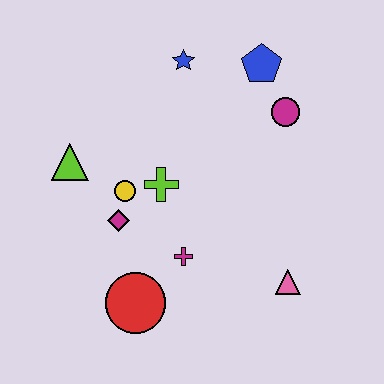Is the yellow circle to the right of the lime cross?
No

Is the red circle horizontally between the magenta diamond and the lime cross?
Yes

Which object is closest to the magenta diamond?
The yellow circle is closest to the magenta diamond.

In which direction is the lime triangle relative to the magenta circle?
The lime triangle is to the left of the magenta circle.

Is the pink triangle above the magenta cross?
No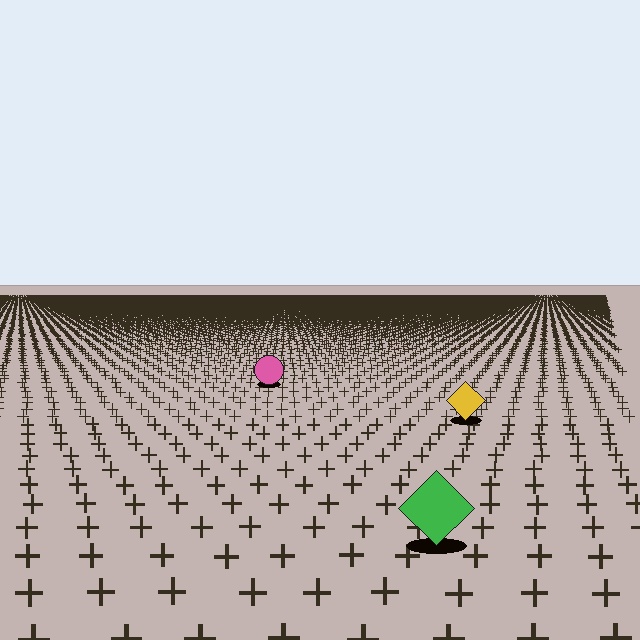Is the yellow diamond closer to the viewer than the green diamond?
No. The green diamond is closer — you can tell from the texture gradient: the ground texture is coarser near it.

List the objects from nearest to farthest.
From nearest to farthest: the green diamond, the yellow diamond, the pink circle.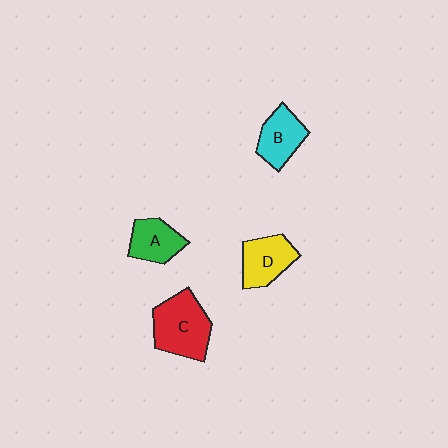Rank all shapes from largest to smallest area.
From largest to smallest: C (red), D (yellow), B (cyan), A (green).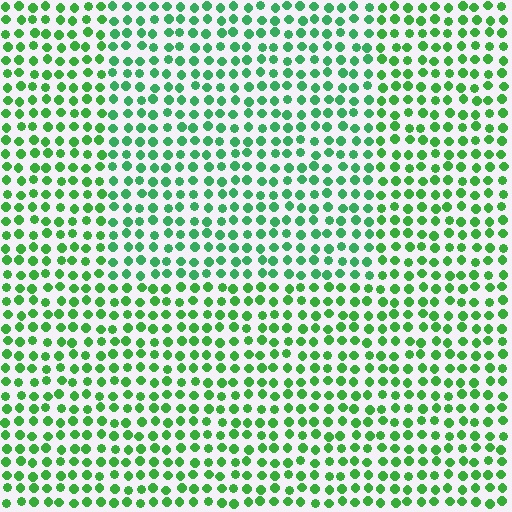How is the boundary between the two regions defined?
The boundary is defined purely by a slight shift in hue (about 19 degrees). Spacing, size, and orientation are identical on both sides.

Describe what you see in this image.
The image is filled with small green elements in a uniform arrangement. A rectangle-shaped region is visible where the elements are tinted to a slightly different hue, forming a subtle color boundary.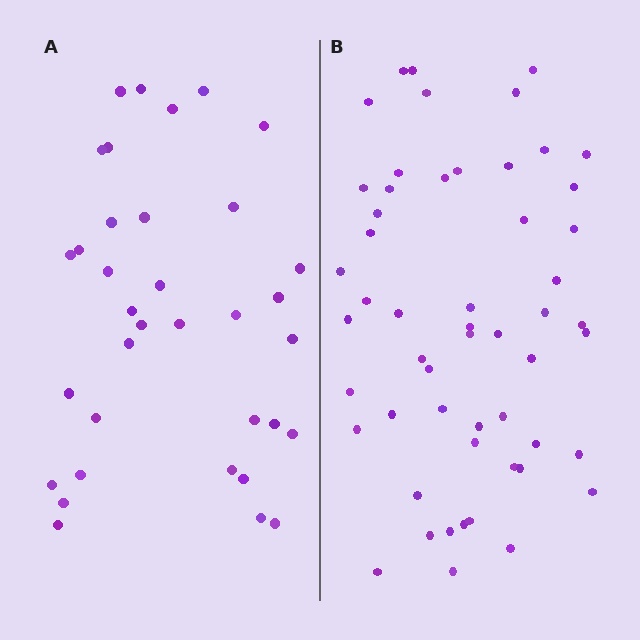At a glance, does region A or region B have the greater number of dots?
Region B (the right region) has more dots.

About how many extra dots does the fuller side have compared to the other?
Region B has approximately 20 more dots than region A.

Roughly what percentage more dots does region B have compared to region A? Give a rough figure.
About 55% more.